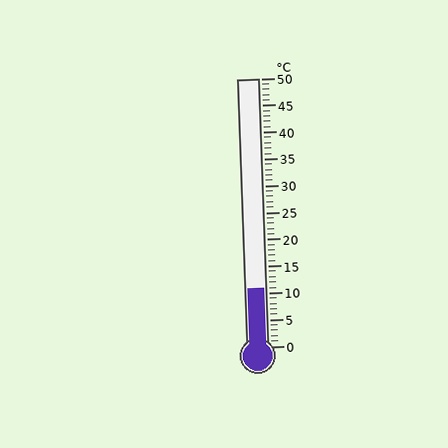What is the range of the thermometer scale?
The thermometer scale ranges from 0°C to 50°C.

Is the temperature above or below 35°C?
The temperature is below 35°C.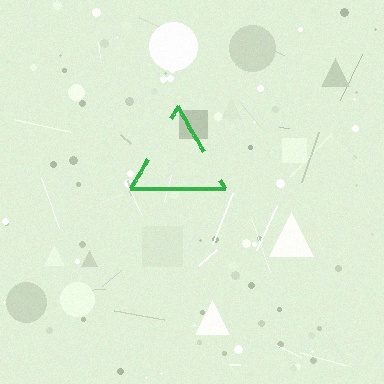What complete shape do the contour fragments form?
The contour fragments form a triangle.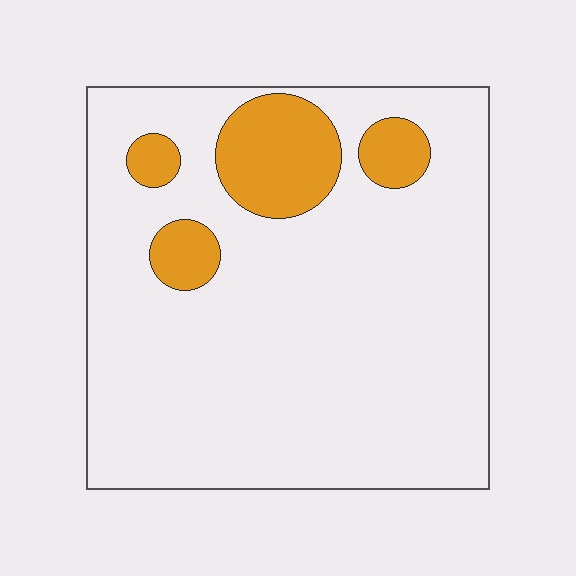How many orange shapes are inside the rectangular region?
4.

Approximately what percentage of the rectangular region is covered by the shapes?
Approximately 15%.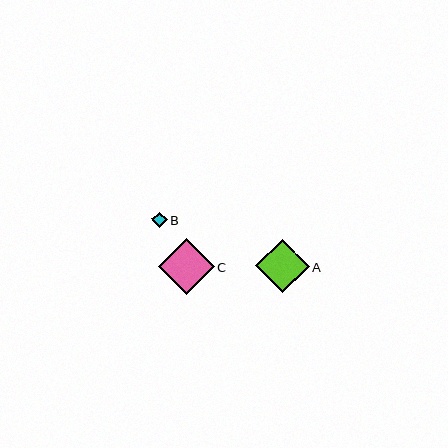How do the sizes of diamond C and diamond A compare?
Diamond C and diamond A are approximately the same size.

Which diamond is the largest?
Diamond C is the largest with a size of approximately 55 pixels.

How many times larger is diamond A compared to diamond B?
Diamond A is approximately 3.5 times the size of diamond B.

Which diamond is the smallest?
Diamond B is the smallest with a size of approximately 15 pixels.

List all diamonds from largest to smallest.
From largest to smallest: C, A, B.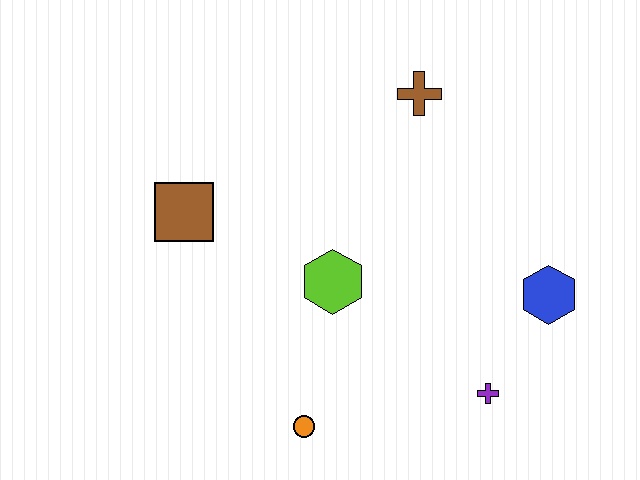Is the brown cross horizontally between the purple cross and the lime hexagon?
Yes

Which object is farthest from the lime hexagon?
The blue hexagon is farthest from the lime hexagon.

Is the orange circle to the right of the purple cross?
No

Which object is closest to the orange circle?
The lime hexagon is closest to the orange circle.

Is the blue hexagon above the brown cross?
No